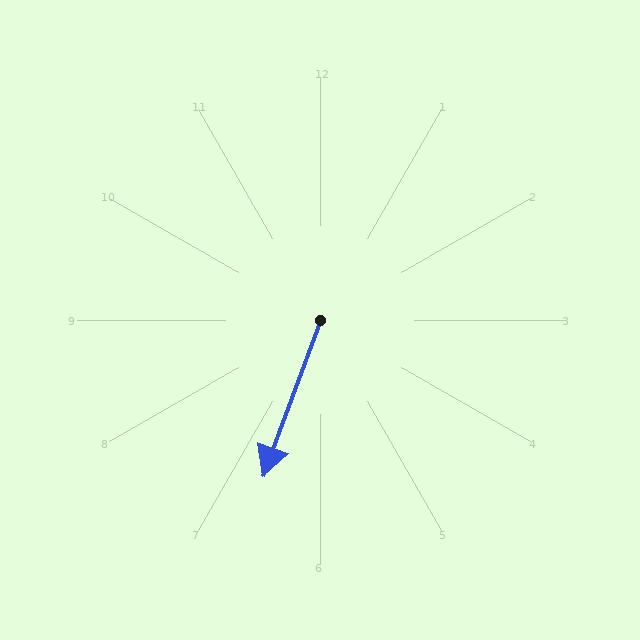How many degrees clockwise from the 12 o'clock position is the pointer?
Approximately 200 degrees.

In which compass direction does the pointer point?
South.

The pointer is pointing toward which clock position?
Roughly 7 o'clock.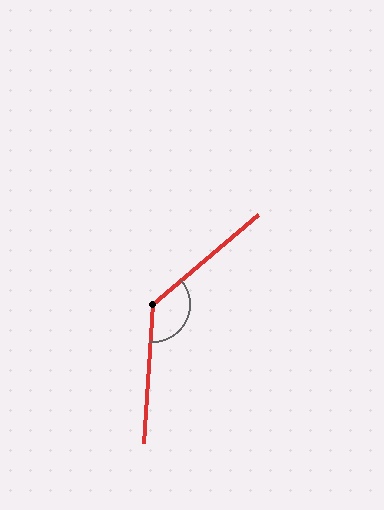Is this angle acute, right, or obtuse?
It is obtuse.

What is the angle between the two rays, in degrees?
Approximately 134 degrees.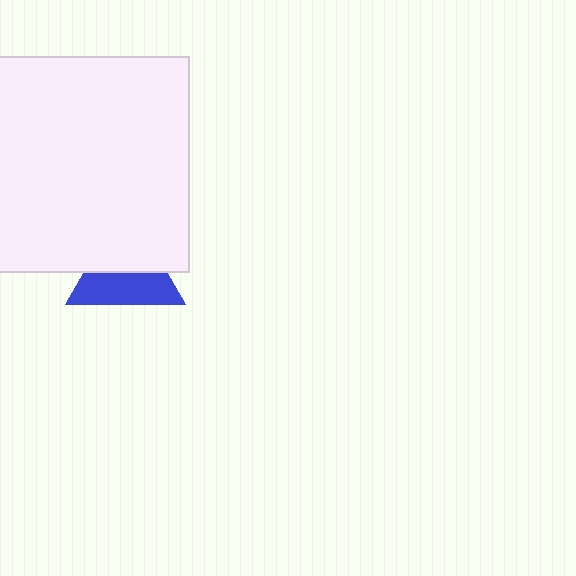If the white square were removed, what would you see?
You would see the complete blue triangle.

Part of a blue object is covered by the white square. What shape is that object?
It is a triangle.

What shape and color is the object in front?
The object in front is a white square.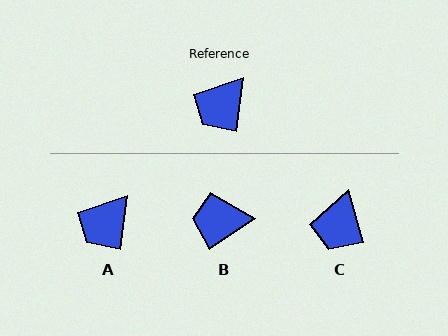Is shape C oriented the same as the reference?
No, it is off by about 23 degrees.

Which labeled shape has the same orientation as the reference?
A.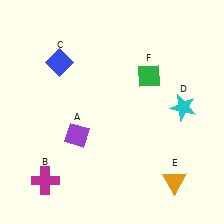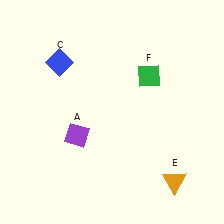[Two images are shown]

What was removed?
The cyan star (D), the magenta cross (B) were removed in Image 2.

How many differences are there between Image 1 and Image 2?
There are 2 differences between the two images.